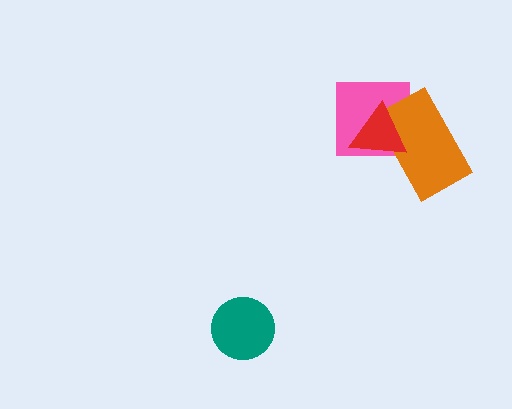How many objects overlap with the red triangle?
2 objects overlap with the red triangle.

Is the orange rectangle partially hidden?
Yes, it is partially covered by another shape.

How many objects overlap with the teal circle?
0 objects overlap with the teal circle.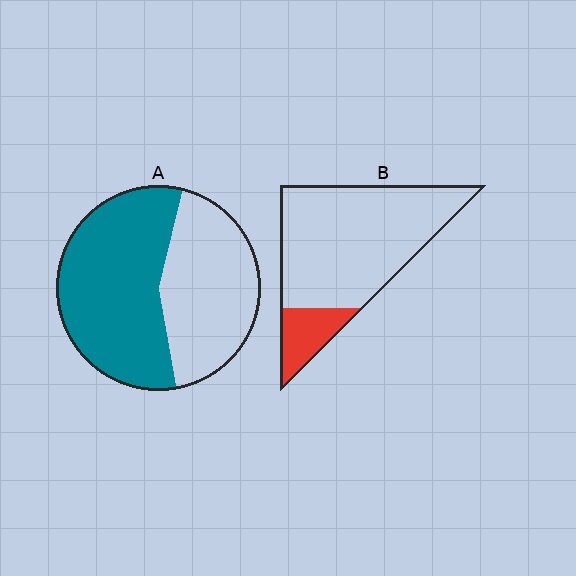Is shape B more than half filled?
No.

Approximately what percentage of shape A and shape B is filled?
A is approximately 55% and B is approximately 15%.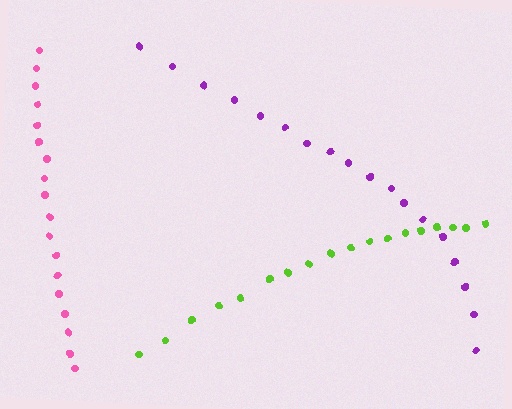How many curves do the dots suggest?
There are 3 distinct paths.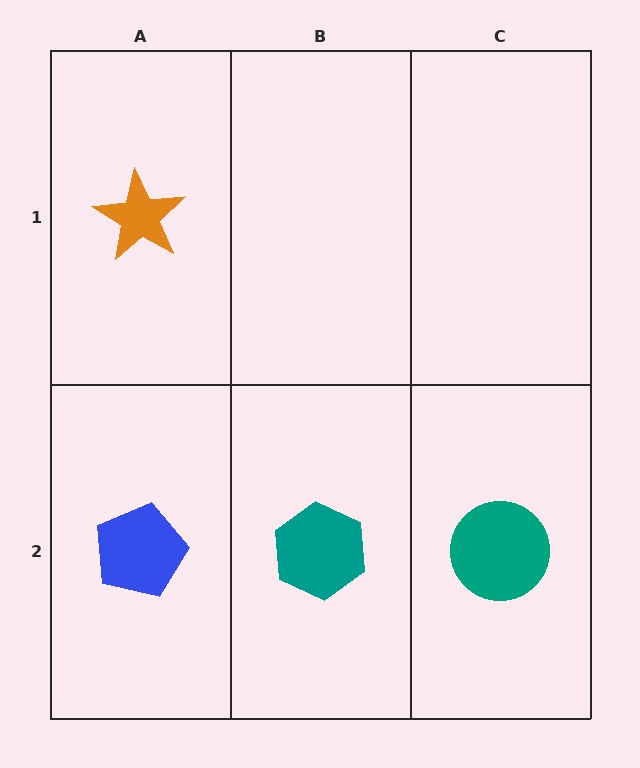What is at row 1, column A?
An orange star.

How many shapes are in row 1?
1 shape.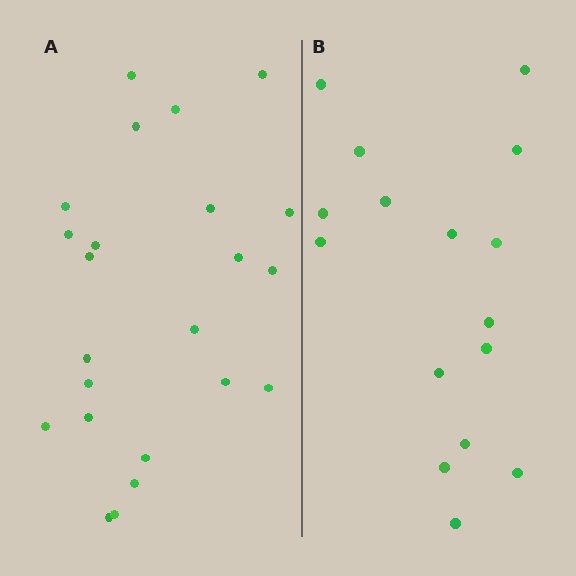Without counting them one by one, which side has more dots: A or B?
Region A (the left region) has more dots.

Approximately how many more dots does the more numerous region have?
Region A has roughly 8 or so more dots than region B.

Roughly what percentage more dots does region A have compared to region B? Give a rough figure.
About 45% more.